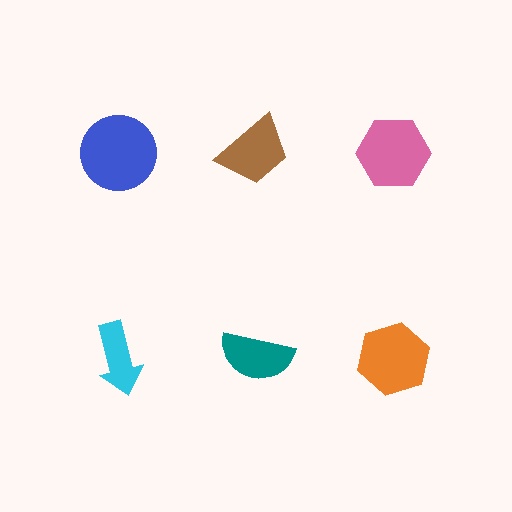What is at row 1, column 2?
A brown trapezoid.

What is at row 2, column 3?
An orange hexagon.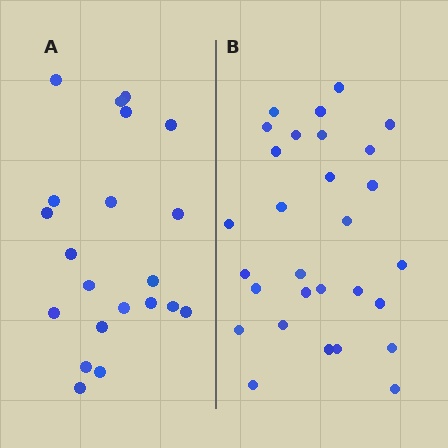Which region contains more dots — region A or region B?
Region B (the right region) has more dots.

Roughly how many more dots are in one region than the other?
Region B has roughly 8 or so more dots than region A.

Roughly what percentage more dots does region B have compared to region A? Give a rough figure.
About 40% more.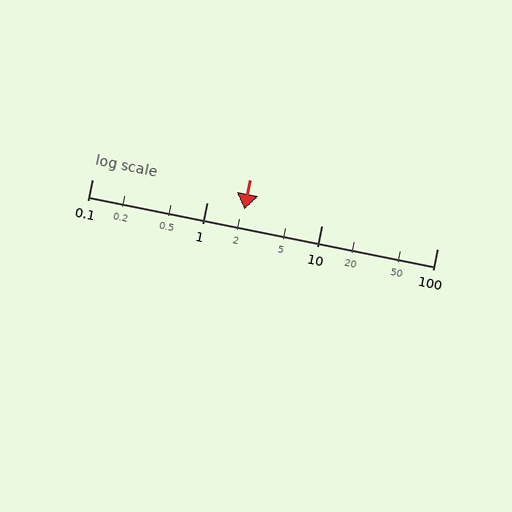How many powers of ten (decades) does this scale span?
The scale spans 3 decades, from 0.1 to 100.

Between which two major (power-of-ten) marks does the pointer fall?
The pointer is between 1 and 10.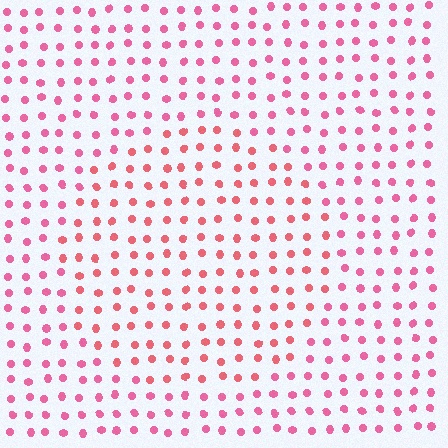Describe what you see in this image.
The image is filled with small pink elements in a uniform arrangement. A circle-shaped region is visible where the elements are tinted to a slightly different hue, forming a subtle color boundary.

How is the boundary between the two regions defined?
The boundary is defined purely by a slight shift in hue (about 20 degrees). Spacing, size, and orientation are identical on both sides.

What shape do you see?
I see a circle.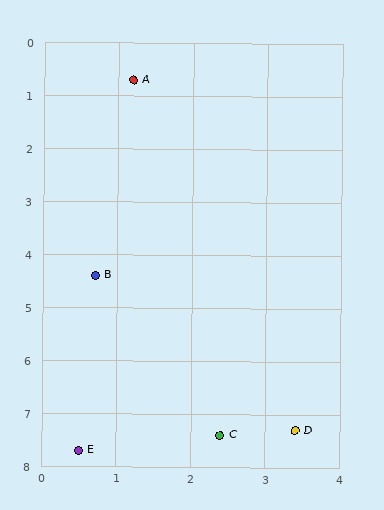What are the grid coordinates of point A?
Point A is at approximately (1.2, 0.7).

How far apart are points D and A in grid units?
Points D and A are about 7.0 grid units apart.